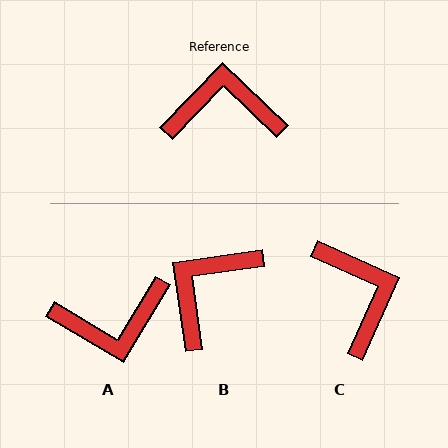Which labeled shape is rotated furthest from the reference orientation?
A, about 167 degrees away.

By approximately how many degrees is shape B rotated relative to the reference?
Approximately 52 degrees counter-clockwise.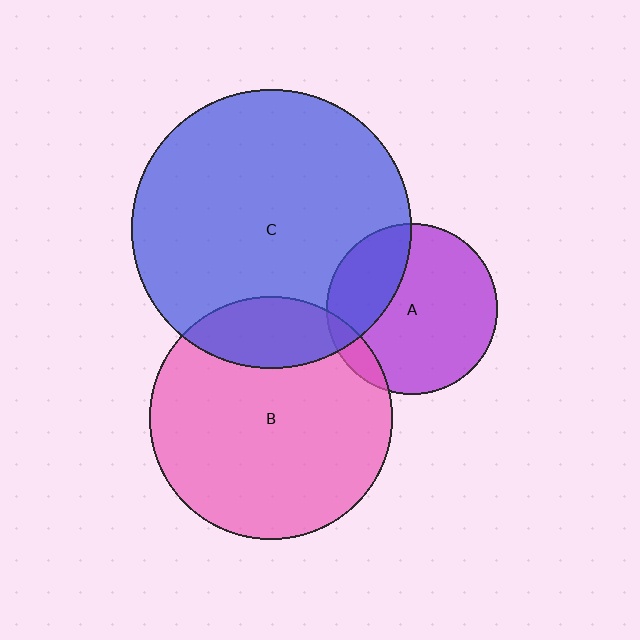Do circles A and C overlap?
Yes.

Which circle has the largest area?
Circle C (blue).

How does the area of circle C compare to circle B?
Approximately 1.3 times.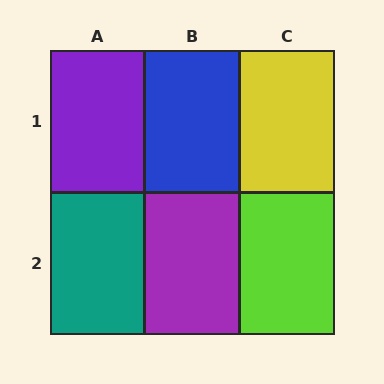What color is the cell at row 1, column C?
Yellow.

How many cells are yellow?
1 cell is yellow.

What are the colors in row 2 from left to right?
Teal, purple, lime.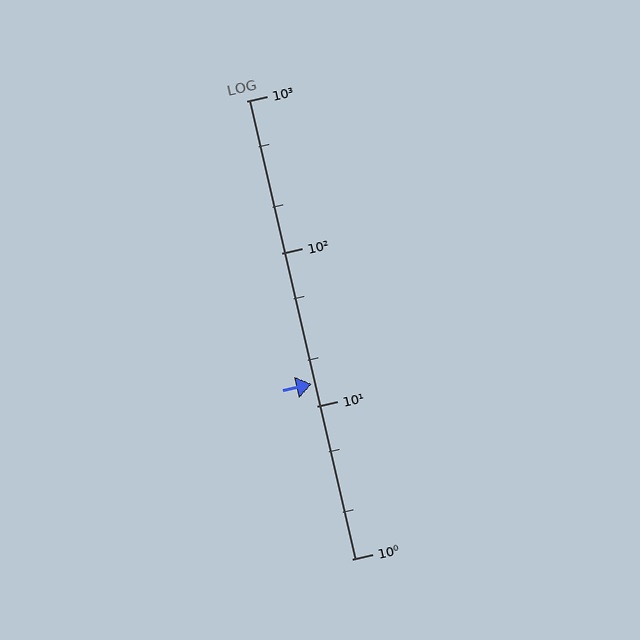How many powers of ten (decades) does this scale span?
The scale spans 3 decades, from 1 to 1000.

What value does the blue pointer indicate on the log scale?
The pointer indicates approximately 14.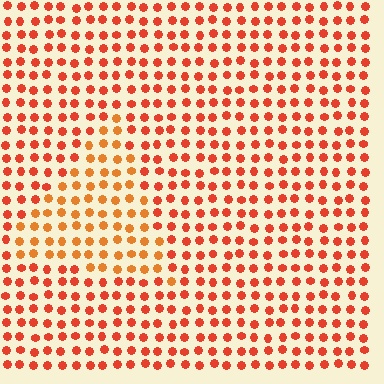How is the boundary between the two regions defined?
The boundary is defined purely by a slight shift in hue (about 21 degrees). Spacing, size, and orientation are identical on both sides.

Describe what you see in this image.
The image is filled with small red elements in a uniform arrangement. A triangle-shaped region is visible where the elements are tinted to a slightly different hue, forming a subtle color boundary.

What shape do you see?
I see a triangle.